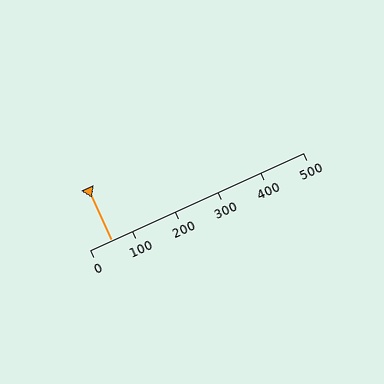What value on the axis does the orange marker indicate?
The marker indicates approximately 50.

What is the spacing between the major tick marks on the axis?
The major ticks are spaced 100 apart.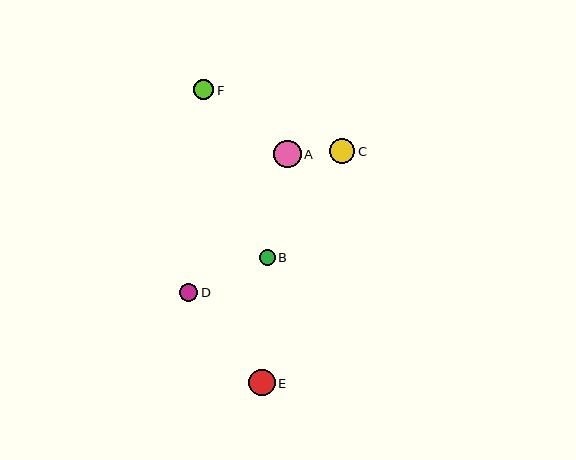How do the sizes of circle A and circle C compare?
Circle A and circle C are approximately the same size.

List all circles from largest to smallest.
From largest to smallest: A, E, C, F, D, B.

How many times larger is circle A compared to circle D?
Circle A is approximately 1.5 times the size of circle D.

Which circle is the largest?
Circle A is the largest with a size of approximately 27 pixels.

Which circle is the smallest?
Circle B is the smallest with a size of approximately 15 pixels.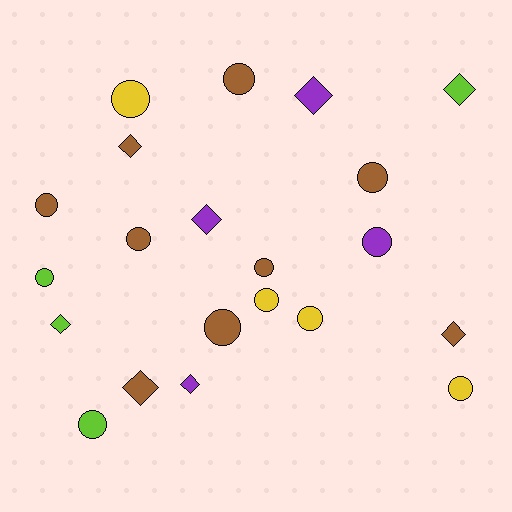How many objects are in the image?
There are 21 objects.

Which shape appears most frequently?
Circle, with 13 objects.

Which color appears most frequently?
Brown, with 9 objects.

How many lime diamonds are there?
There are 2 lime diamonds.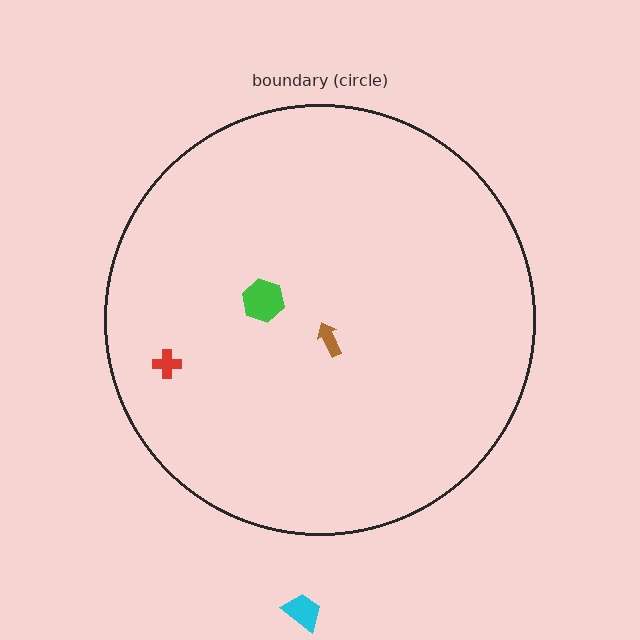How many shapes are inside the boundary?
3 inside, 1 outside.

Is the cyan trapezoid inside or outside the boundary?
Outside.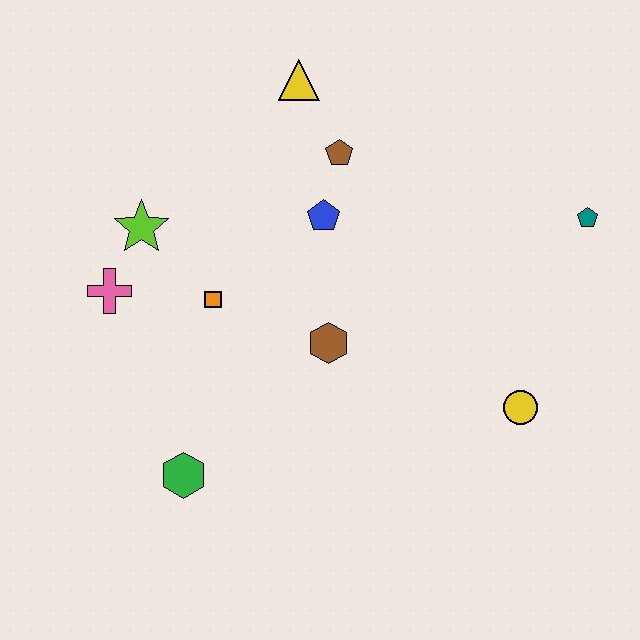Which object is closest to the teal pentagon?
The yellow circle is closest to the teal pentagon.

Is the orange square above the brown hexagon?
Yes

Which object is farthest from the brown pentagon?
The green hexagon is farthest from the brown pentagon.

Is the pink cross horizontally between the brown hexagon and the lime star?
No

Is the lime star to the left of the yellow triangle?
Yes